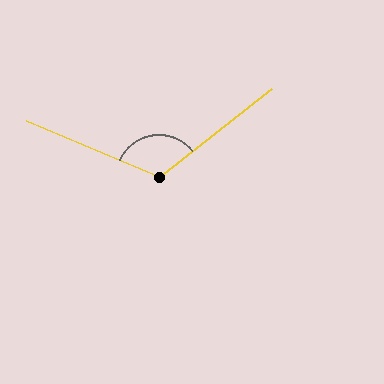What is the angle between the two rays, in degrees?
Approximately 119 degrees.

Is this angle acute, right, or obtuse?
It is obtuse.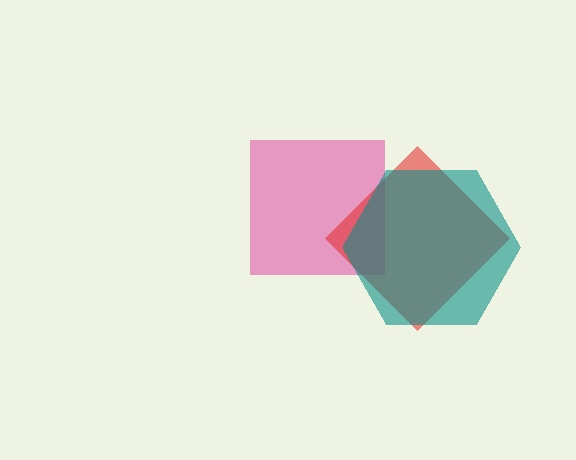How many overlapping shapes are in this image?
There are 3 overlapping shapes in the image.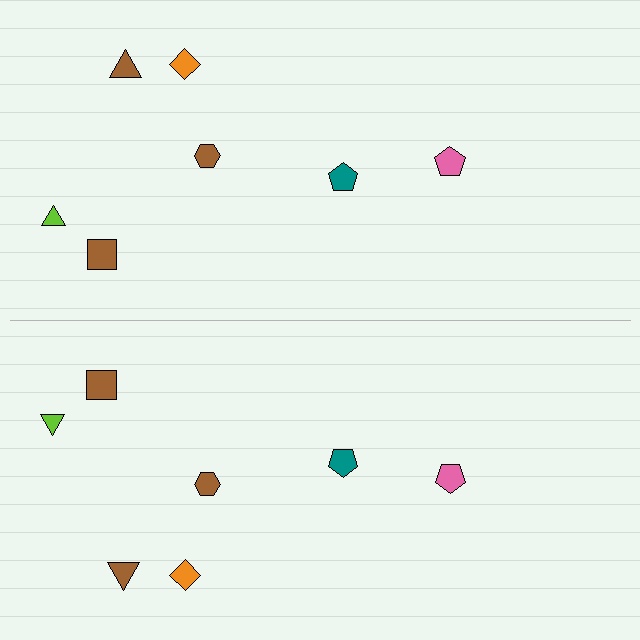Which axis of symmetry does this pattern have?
The pattern has a horizontal axis of symmetry running through the center of the image.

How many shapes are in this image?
There are 14 shapes in this image.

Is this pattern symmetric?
Yes, this pattern has bilateral (reflection) symmetry.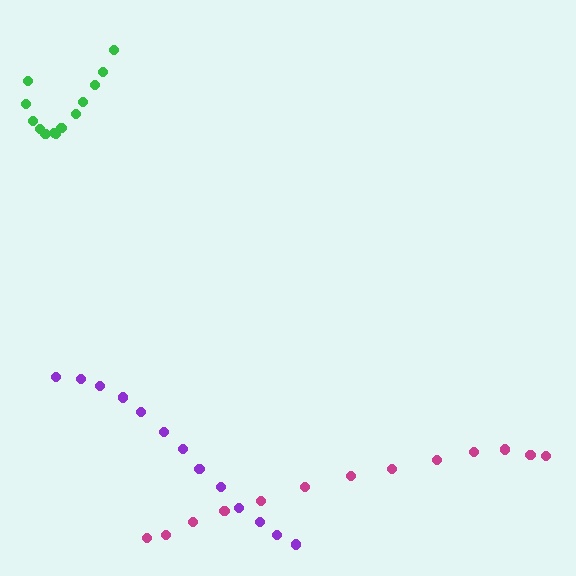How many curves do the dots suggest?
There are 3 distinct paths.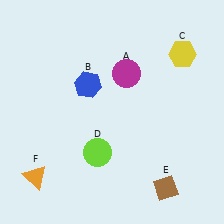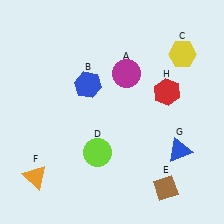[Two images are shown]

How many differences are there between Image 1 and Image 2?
There are 2 differences between the two images.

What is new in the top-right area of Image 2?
A red hexagon (H) was added in the top-right area of Image 2.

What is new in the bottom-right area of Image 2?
A blue triangle (G) was added in the bottom-right area of Image 2.